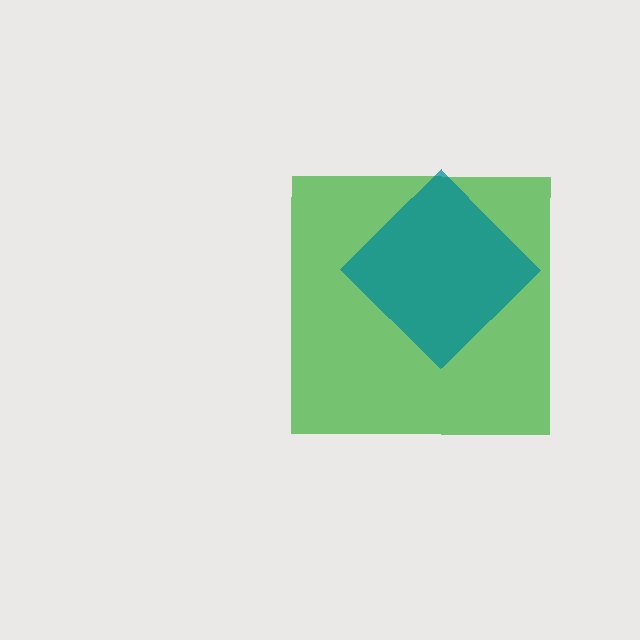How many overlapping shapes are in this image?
There are 2 overlapping shapes in the image.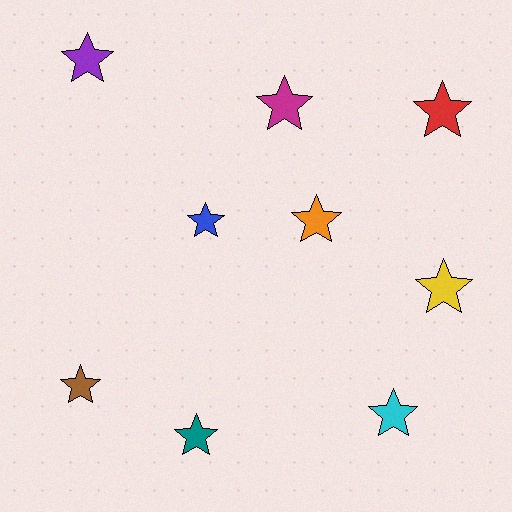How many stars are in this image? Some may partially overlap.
There are 9 stars.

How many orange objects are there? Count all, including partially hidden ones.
There is 1 orange object.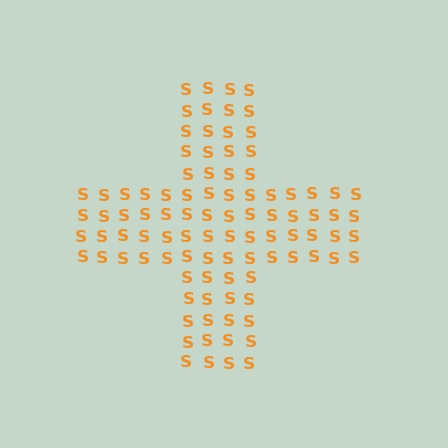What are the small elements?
The small elements are letter S's.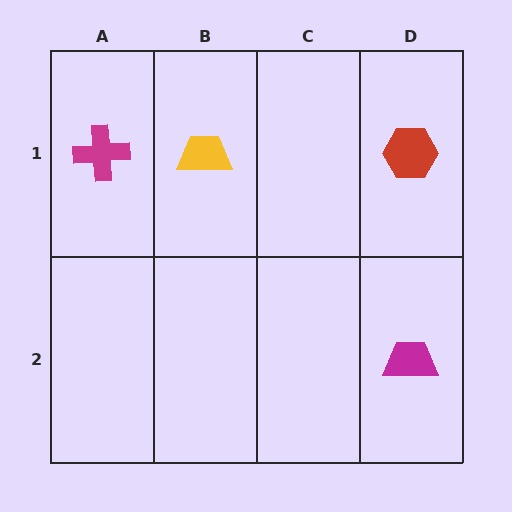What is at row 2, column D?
A magenta trapezoid.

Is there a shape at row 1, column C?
No, that cell is empty.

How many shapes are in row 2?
1 shape.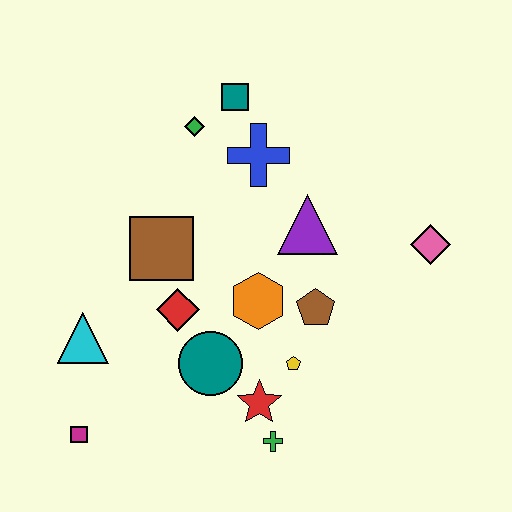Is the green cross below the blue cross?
Yes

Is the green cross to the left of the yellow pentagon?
Yes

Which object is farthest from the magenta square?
The pink diamond is farthest from the magenta square.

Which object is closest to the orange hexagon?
The brown pentagon is closest to the orange hexagon.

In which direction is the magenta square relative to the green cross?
The magenta square is to the left of the green cross.